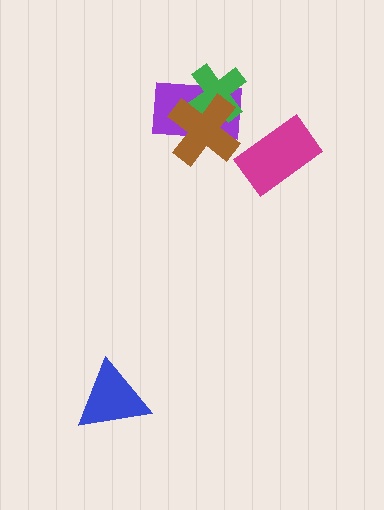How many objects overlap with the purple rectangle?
2 objects overlap with the purple rectangle.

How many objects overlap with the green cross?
2 objects overlap with the green cross.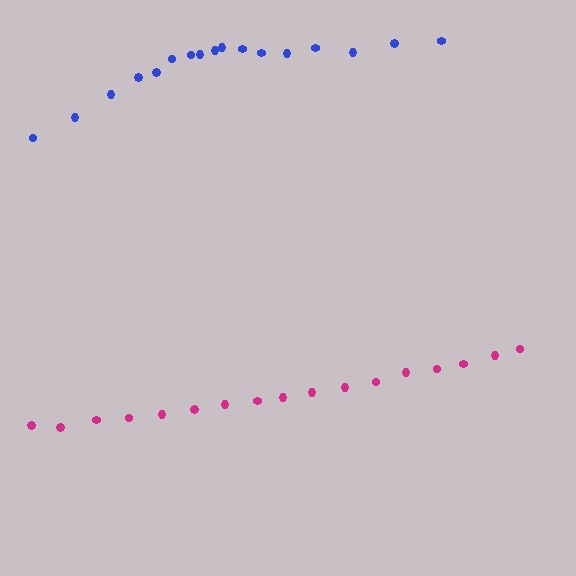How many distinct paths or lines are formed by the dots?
There are 2 distinct paths.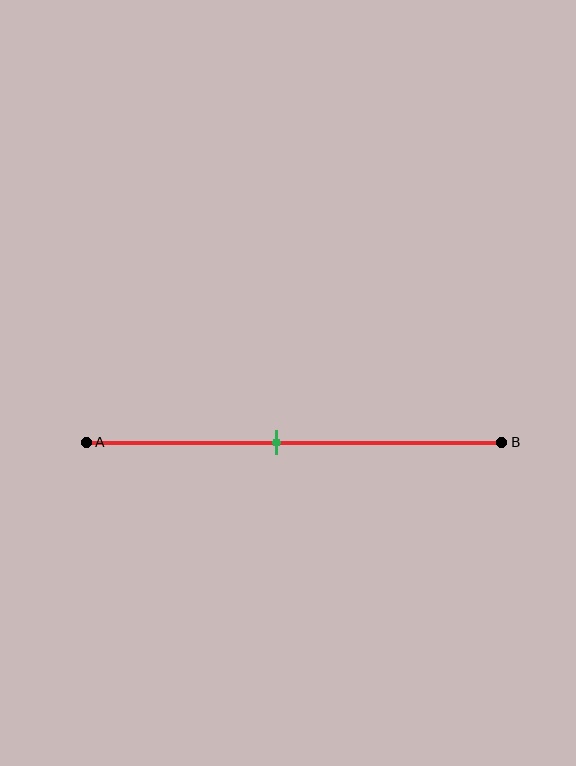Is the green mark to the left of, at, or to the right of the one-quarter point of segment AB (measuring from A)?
The green mark is to the right of the one-quarter point of segment AB.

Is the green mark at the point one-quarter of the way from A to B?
No, the mark is at about 45% from A, not at the 25% one-quarter point.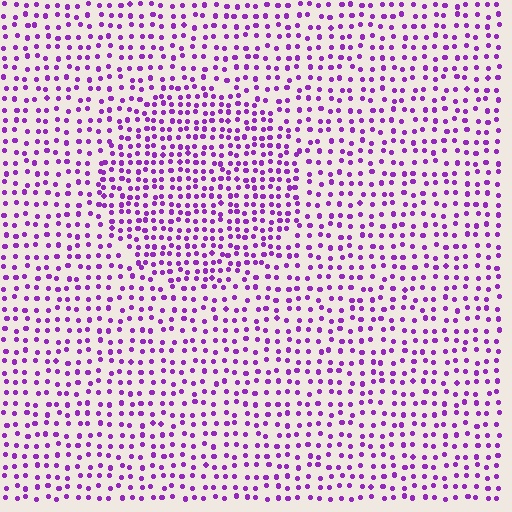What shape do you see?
I see a circle.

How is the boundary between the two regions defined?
The boundary is defined by a change in element density (approximately 1.6x ratio). All elements are the same color, size, and shape.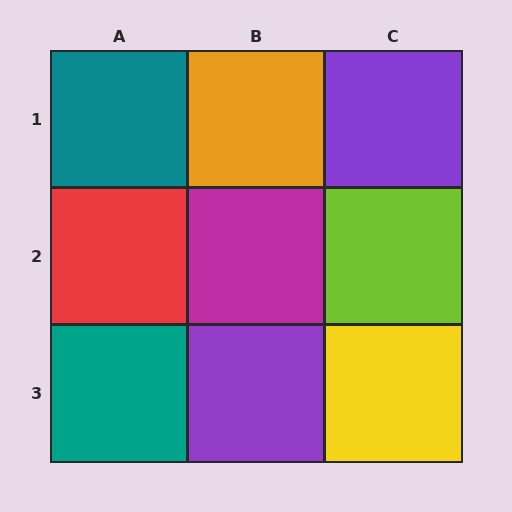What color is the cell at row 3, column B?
Purple.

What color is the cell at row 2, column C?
Lime.